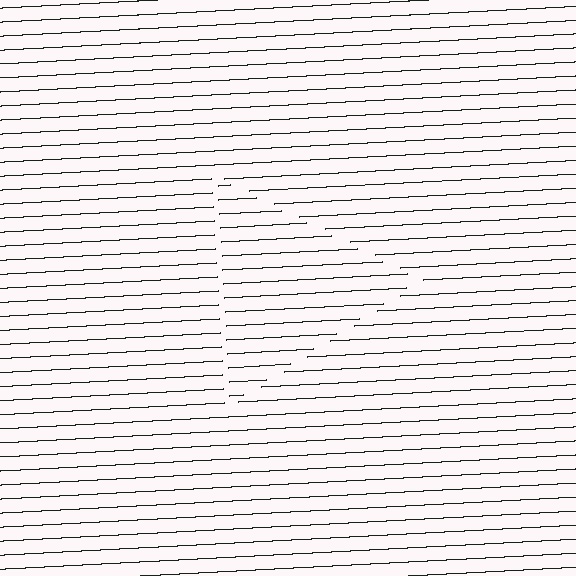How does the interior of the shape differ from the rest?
The interior of the shape contains the same grating, shifted by half a period — the contour is defined by the phase discontinuity where line-ends from the inner and outer gratings abut.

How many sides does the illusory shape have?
3 sides — the line-ends trace a triangle.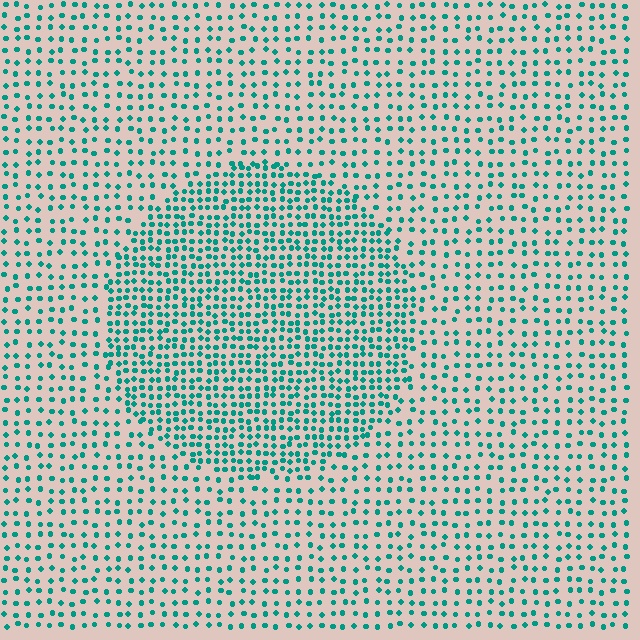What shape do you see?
I see a circle.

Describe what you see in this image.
The image contains small teal elements arranged at two different densities. A circle-shaped region is visible where the elements are more densely packed than the surrounding area.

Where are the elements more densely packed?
The elements are more densely packed inside the circle boundary.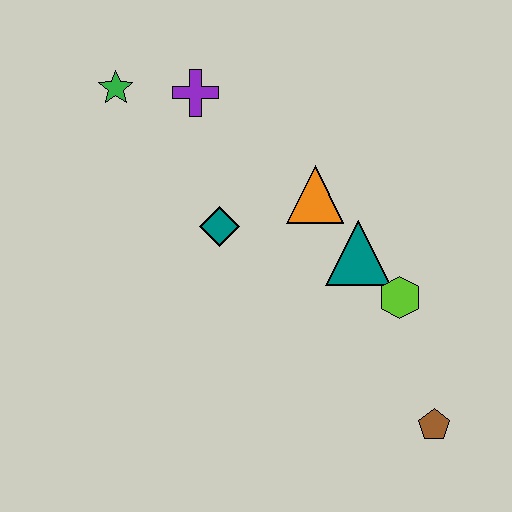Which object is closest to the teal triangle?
The lime hexagon is closest to the teal triangle.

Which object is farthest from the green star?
The brown pentagon is farthest from the green star.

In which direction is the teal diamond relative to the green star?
The teal diamond is below the green star.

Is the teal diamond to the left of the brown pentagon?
Yes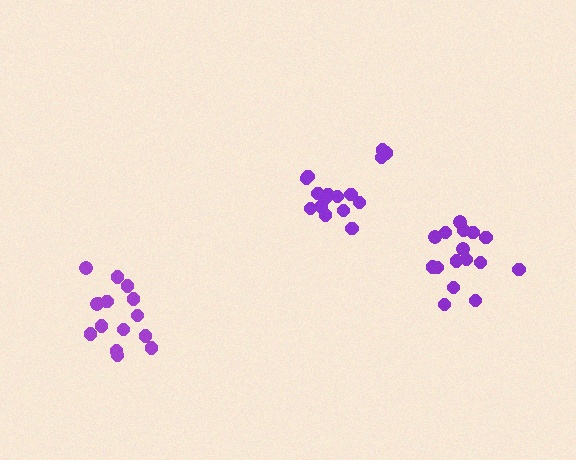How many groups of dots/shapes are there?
There are 3 groups.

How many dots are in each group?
Group 1: 16 dots, Group 2: 17 dots, Group 3: 16 dots (49 total).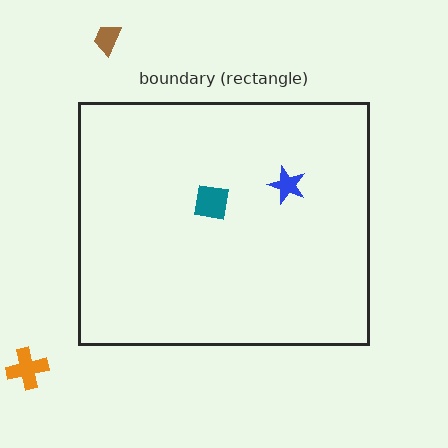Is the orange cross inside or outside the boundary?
Outside.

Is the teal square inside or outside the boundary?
Inside.